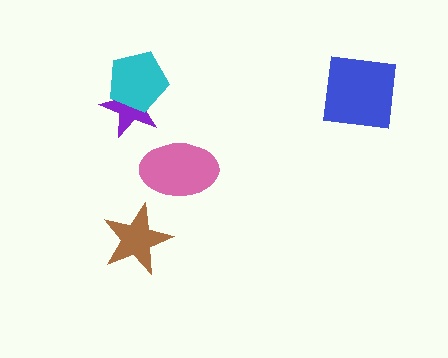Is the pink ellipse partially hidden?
No, no other shape covers it.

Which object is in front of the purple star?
The cyan pentagon is in front of the purple star.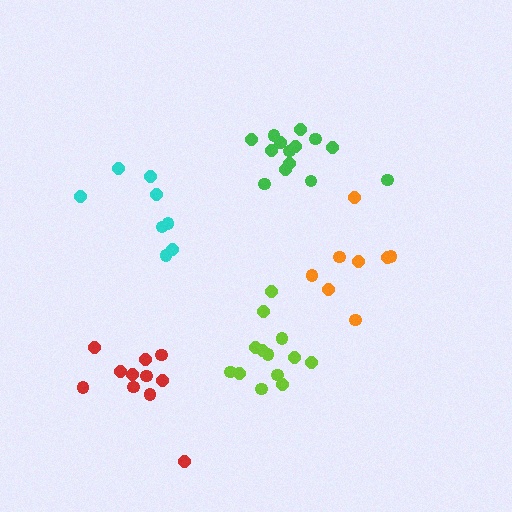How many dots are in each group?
Group 1: 8 dots, Group 2: 14 dots, Group 3: 13 dots, Group 4: 8 dots, Group 5: 11 dots (54 total).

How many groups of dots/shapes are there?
There are 5 groups.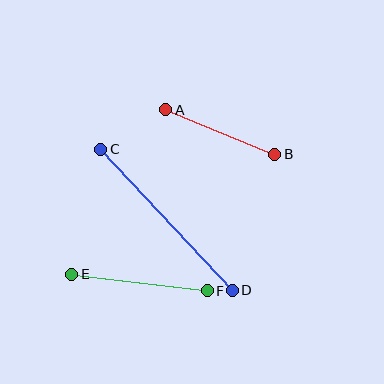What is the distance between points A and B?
The distance is approximately 118 pixels.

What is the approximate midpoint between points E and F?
The midpoint is at approximately (140, 283) pixels.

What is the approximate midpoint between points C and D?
The midpoint is at approximately (166, 220) pixels.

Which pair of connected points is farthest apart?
Points C and D are farthest apart.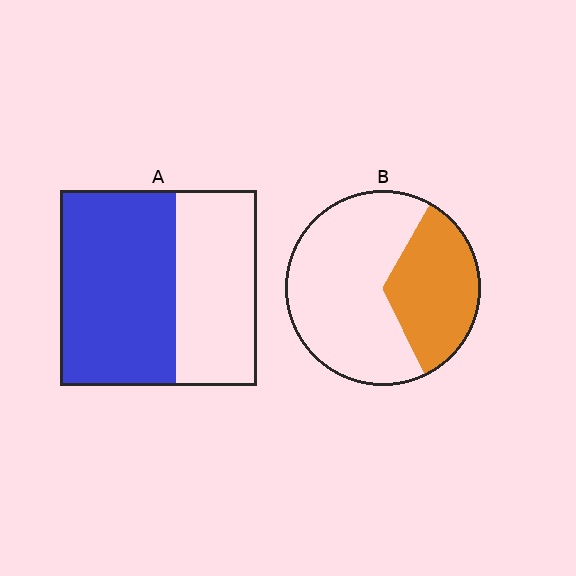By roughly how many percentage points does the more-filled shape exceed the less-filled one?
By roughly 25 percentage points (A over B).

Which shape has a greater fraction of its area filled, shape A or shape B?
Shape A.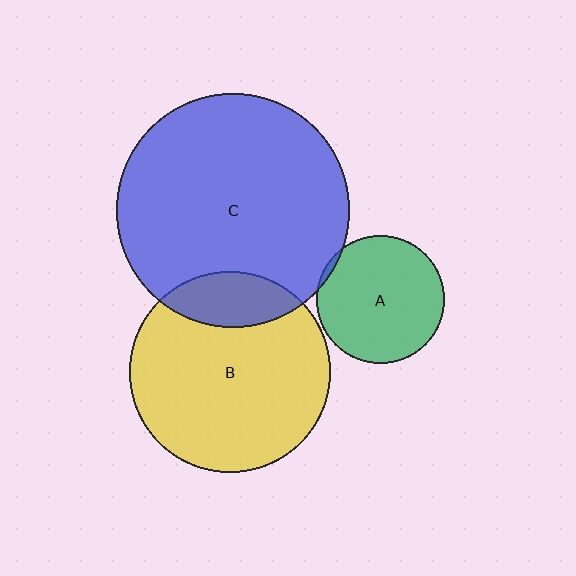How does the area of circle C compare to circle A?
Approximately 3.3 times.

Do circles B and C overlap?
Yes.